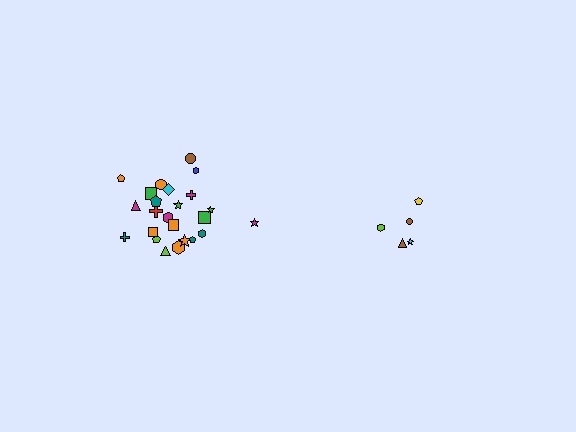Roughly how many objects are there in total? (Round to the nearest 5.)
Roughly 30 objects in total.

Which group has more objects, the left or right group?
The left group.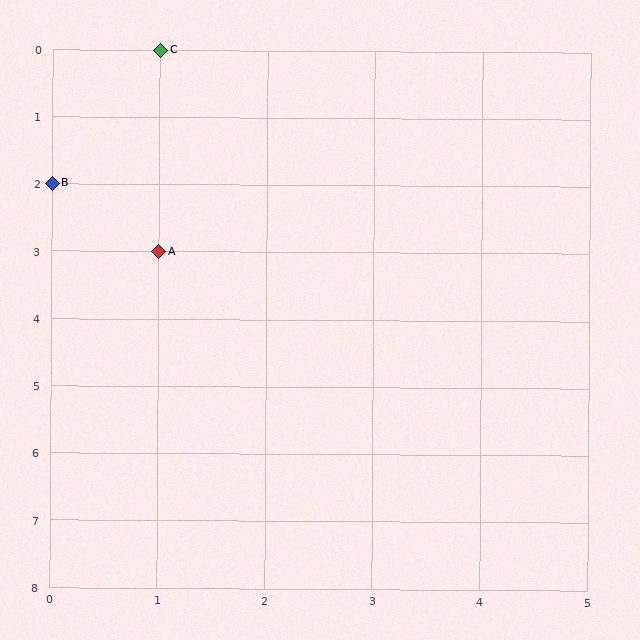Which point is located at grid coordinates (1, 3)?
Point A is at (1, 3).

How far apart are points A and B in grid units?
Points A and B are 1 column and 1 row apart (about 1.4 grid units diagonally).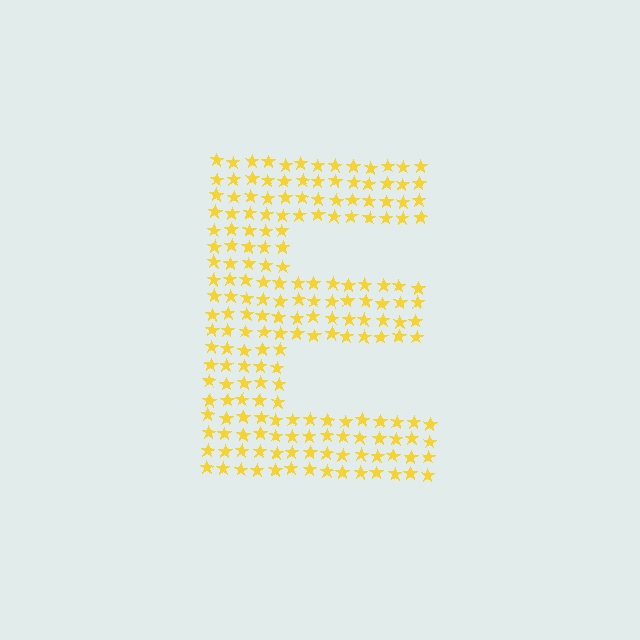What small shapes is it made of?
It is made of small stars.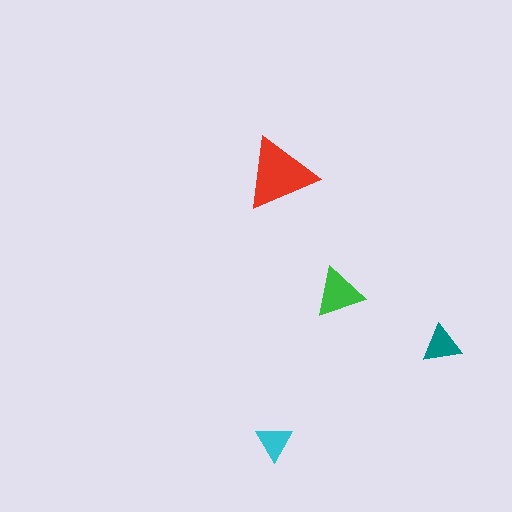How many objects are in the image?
There are 4 objects in the image.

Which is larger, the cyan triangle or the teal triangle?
The teal one.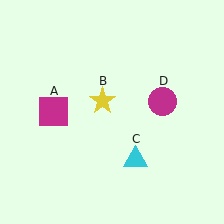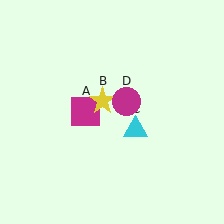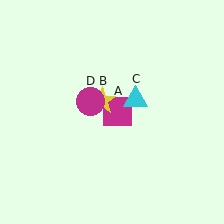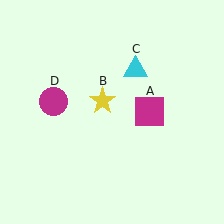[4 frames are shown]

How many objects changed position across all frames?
3 objects changed position: magenta square (object A), cyan triangle (object C), magenta circle (object D).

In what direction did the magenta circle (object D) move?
The magenta circle (object D) moved left.